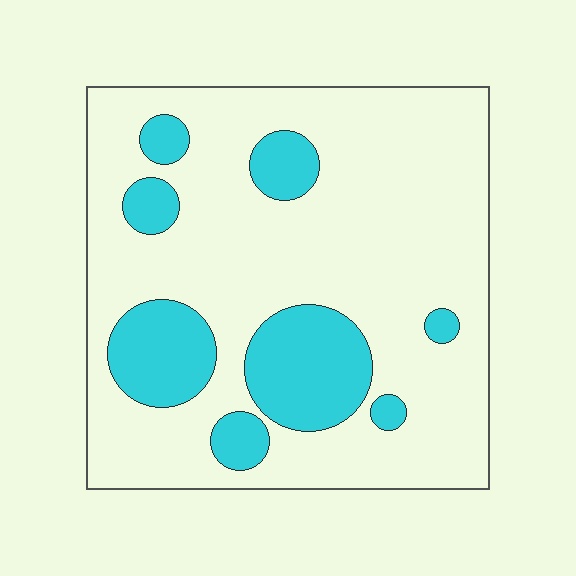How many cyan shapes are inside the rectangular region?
8.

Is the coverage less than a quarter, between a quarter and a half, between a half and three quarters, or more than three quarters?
Less than a quarter.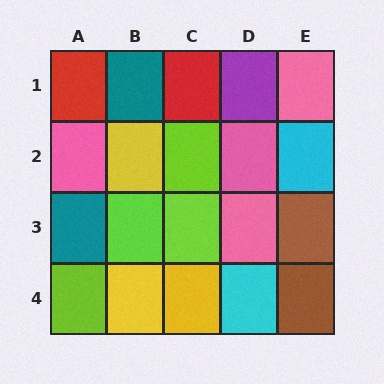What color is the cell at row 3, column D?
Pink.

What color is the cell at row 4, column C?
Yellow.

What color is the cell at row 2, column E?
Cyan.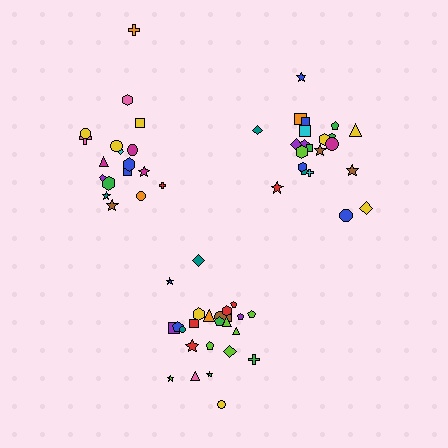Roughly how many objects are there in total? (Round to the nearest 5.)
Roughly 65 objects in total.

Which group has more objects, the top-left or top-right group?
The top-right group.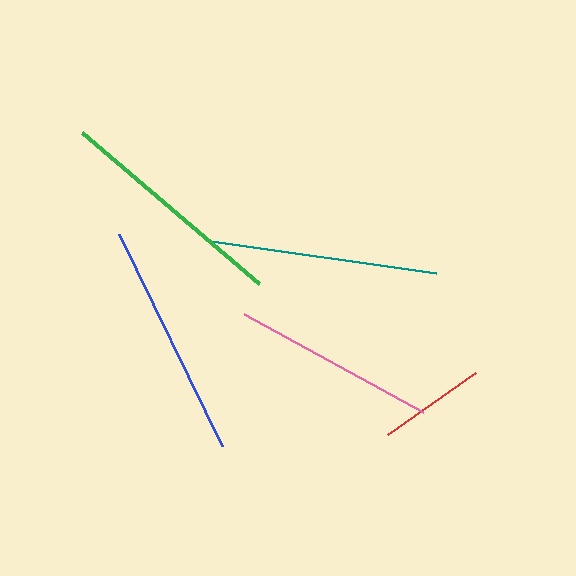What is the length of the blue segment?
The blue segment is approximately 235 pixels long.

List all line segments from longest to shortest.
From longest to shortest: blue, green, teal, pink, red.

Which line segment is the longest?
The blue line is the longest at approximately 235 pixels.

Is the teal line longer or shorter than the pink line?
The teal line is longer than the pink line.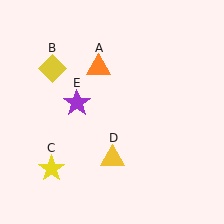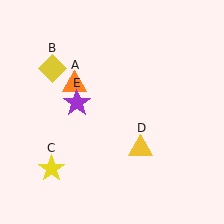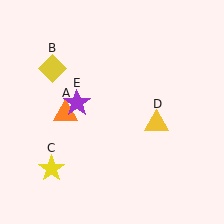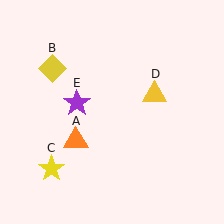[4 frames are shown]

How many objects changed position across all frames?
2 objects changed position: orange triangle (object A), yellow triangle (object D).